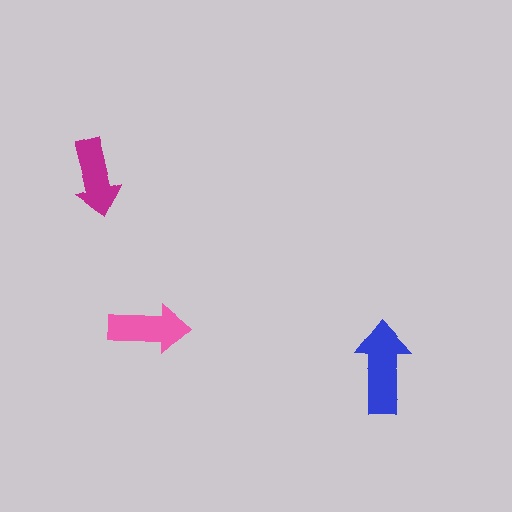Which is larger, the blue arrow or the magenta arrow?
The blue one.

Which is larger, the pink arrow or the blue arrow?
The blue one.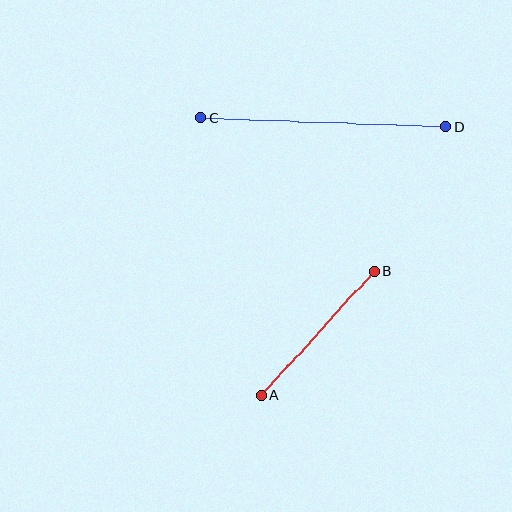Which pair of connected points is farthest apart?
Points C and D are farthest apart.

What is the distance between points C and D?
The distance is approximately 245 pixels.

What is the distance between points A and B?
The distance is approximately 168 pixels.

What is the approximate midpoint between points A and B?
The midpoint is at approximately (318, 333) pixels.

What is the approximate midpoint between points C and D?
The midpoint is at approximately (323, 122) pixels.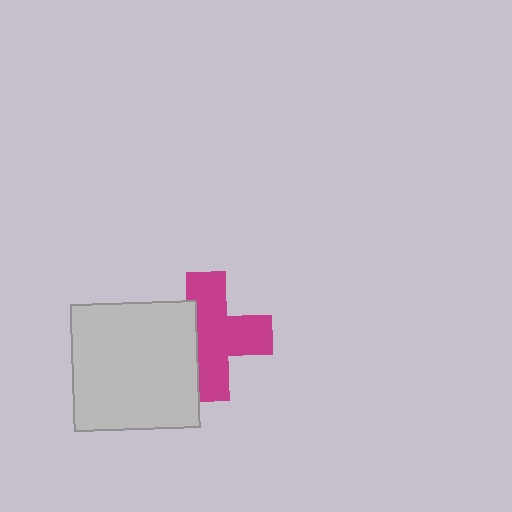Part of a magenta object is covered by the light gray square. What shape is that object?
It is a cross.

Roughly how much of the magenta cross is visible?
Most of it is visible (roughly 68%).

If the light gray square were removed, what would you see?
You would see the complete magenta cross.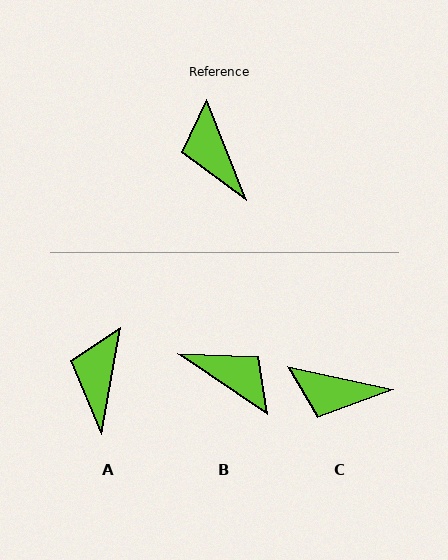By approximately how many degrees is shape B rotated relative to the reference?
Approximately 145 degrees clockwise.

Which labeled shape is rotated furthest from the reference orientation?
B, about 145 degrees away.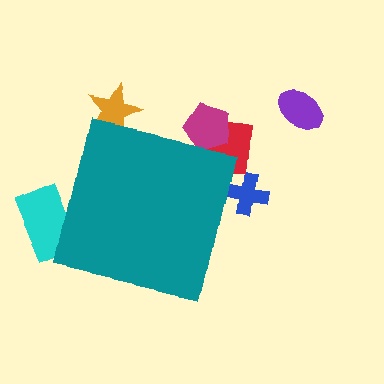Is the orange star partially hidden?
Yes, the orange star is partially hidden behind the teal square.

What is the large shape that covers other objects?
A teal square.